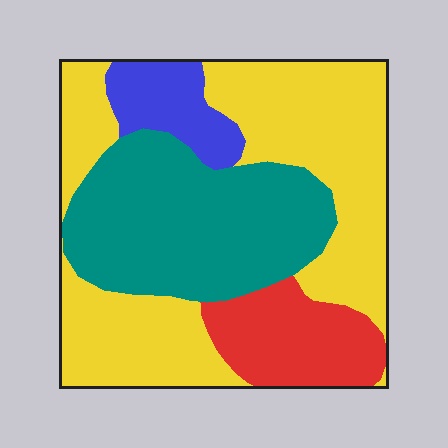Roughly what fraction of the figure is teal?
Teal takes up about one third (1/3) of the figure.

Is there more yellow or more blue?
Yellow.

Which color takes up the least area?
Blue, at roughly 10%.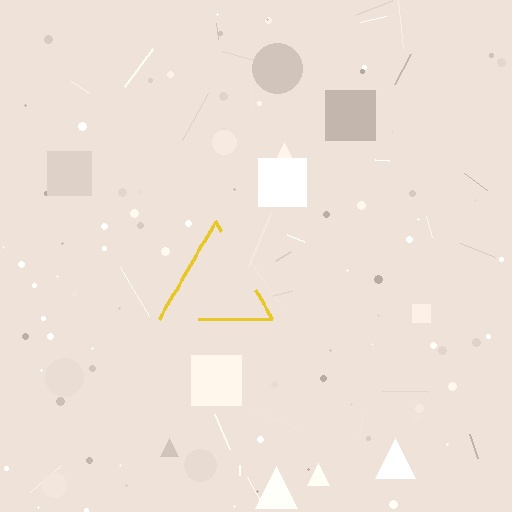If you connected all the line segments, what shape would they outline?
They would outline a triangle.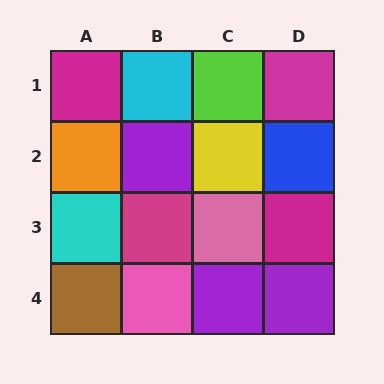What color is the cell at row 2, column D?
Blue.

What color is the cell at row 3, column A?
Cyan.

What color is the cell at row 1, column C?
Lime.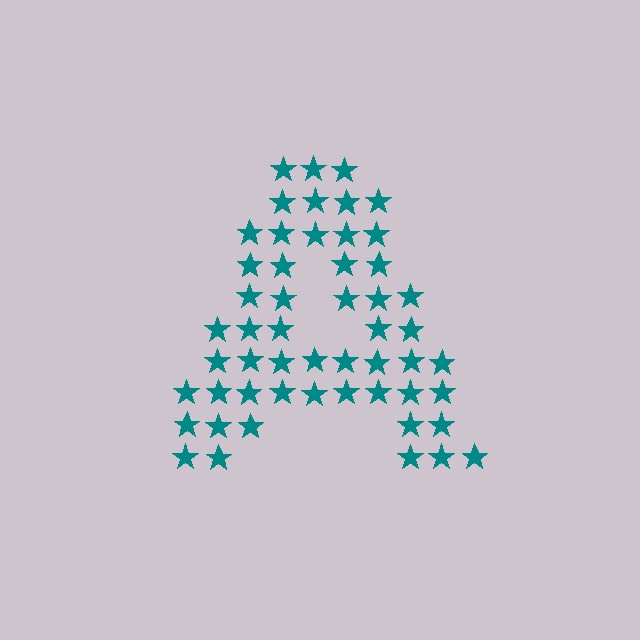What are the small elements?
The small elements are stars.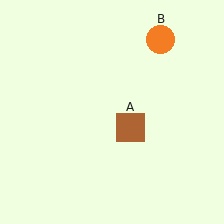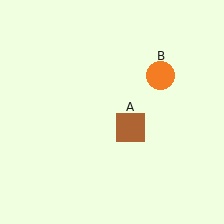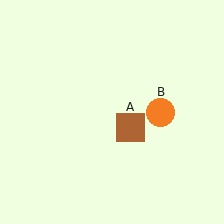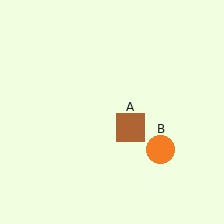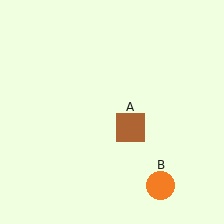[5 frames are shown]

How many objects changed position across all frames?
1 object changed position: orange circle (object B).